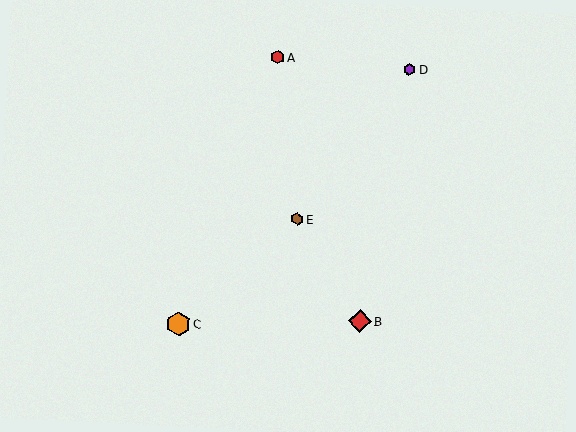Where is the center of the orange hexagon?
The center of the orange hexagon is at (178, 324).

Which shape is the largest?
The orange hexagon (labeled C) is the largest.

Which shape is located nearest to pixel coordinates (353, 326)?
The red diamond (labeled B) at (360, 321) is nearest to that location.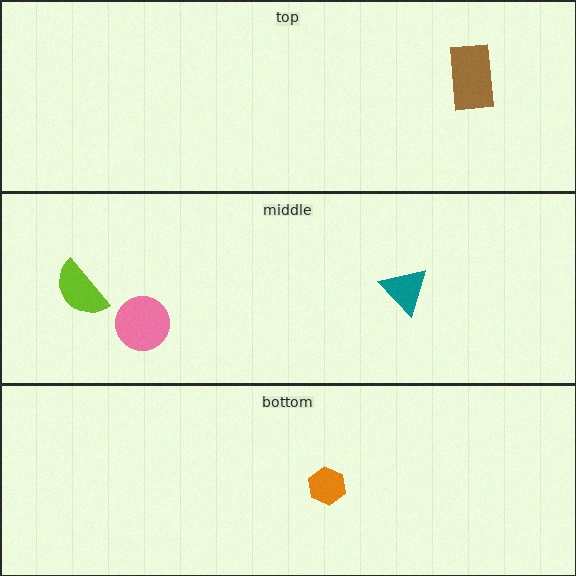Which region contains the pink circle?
The middle region.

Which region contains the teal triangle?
The middle region.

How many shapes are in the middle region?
3.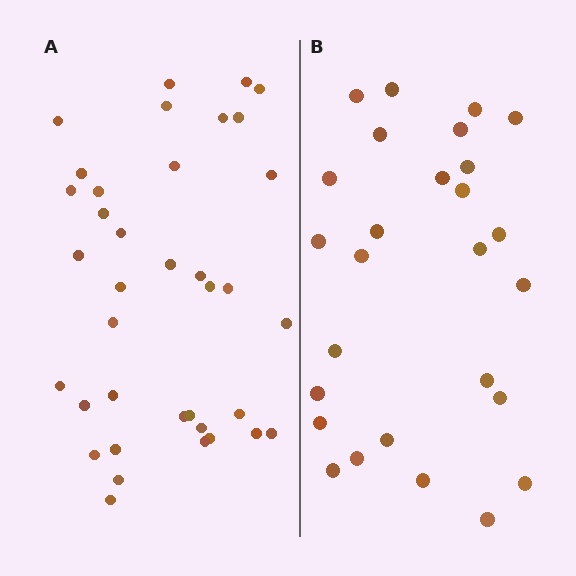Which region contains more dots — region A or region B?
Region A (the left region) has more dots.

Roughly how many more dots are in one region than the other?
Region A has roughly 10 or so more dots than region B.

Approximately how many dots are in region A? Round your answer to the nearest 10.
About 40 dots. (The exact count is 37, which rounds to 40.)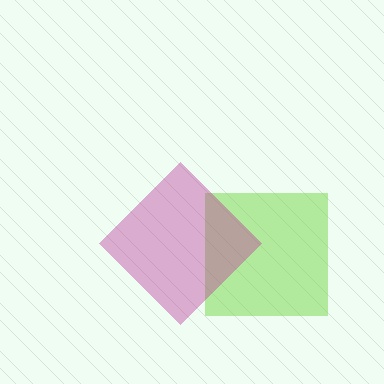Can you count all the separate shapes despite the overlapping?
Yes, there are 2 separate shapes.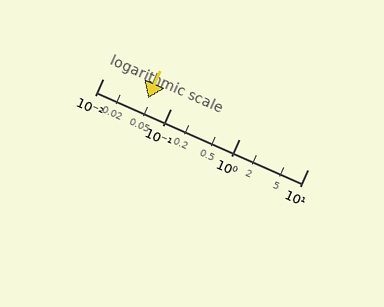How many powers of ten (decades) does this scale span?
The scale spans 3 decades, from 0.01 to 10.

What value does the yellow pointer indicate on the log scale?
The pointer indicates approximately 0.046.